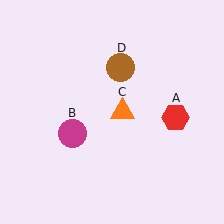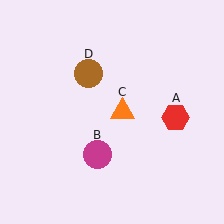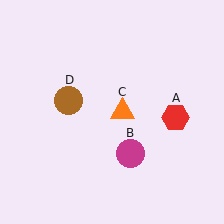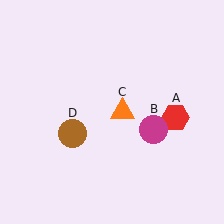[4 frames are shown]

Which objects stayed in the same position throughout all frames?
Red hexagon (object A) and orange triangle (object C) remained stationary.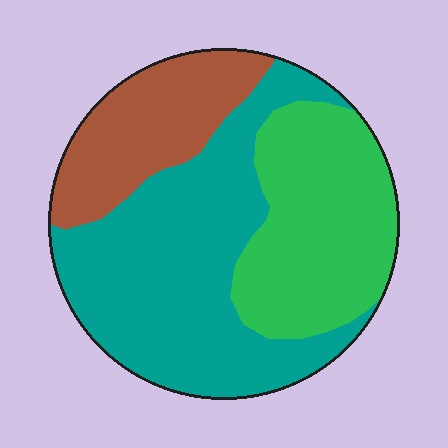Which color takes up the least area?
Brown, at roughly 20%.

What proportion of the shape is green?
Green covers about 30% of the shape.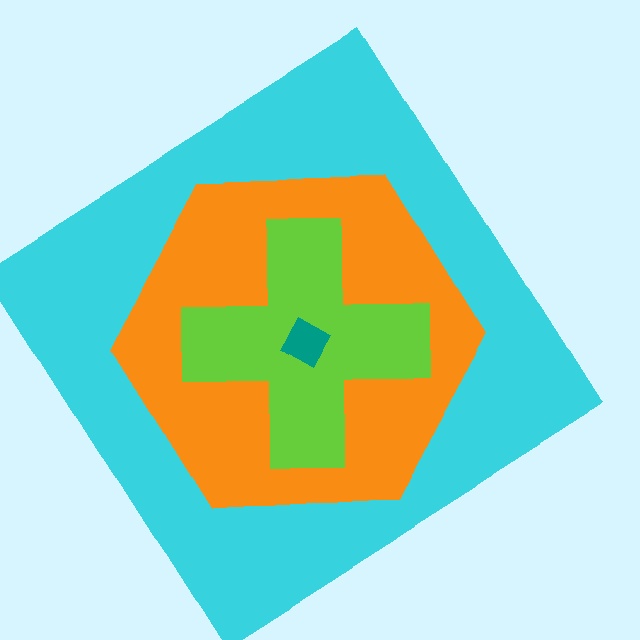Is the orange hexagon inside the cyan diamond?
Yes.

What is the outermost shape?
The cyan diamond.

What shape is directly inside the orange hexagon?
The lime cross.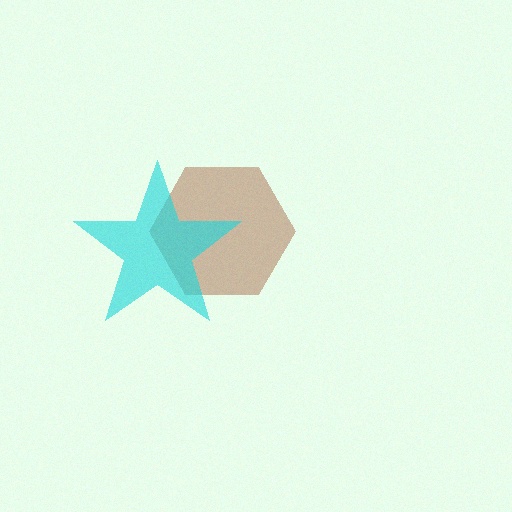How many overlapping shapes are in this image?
There are 2 overlapping shapes in the image.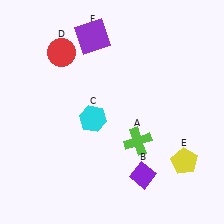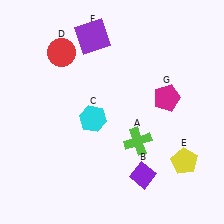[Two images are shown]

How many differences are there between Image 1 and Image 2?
There is 1 difference between the two images.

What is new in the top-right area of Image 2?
A magenta pentagon (G) was added in the top-right area of Image 2.